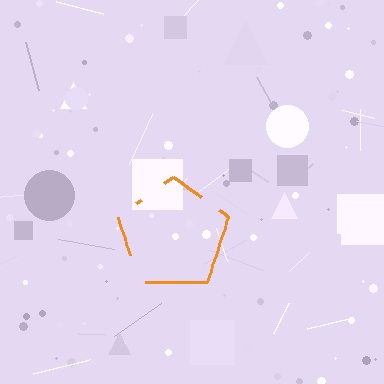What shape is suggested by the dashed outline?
The dashed outline suggests a pentagon.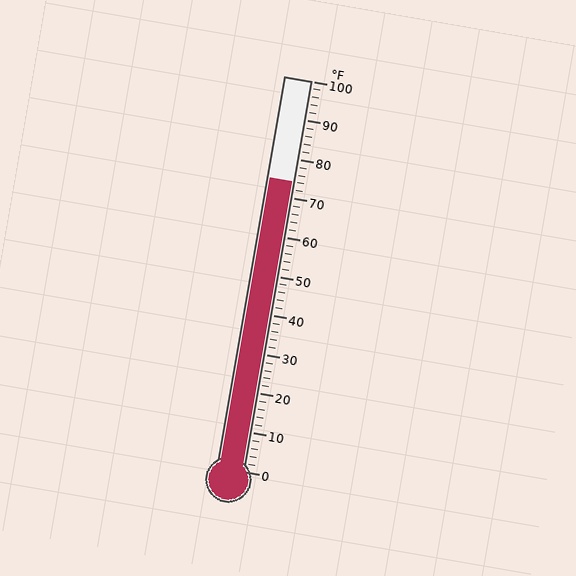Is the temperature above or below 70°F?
The temperature is above 70°F.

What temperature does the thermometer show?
The thermometer shows approximately 74°F.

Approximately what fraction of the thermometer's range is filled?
The thermometer is filled to approximately 75% of its range.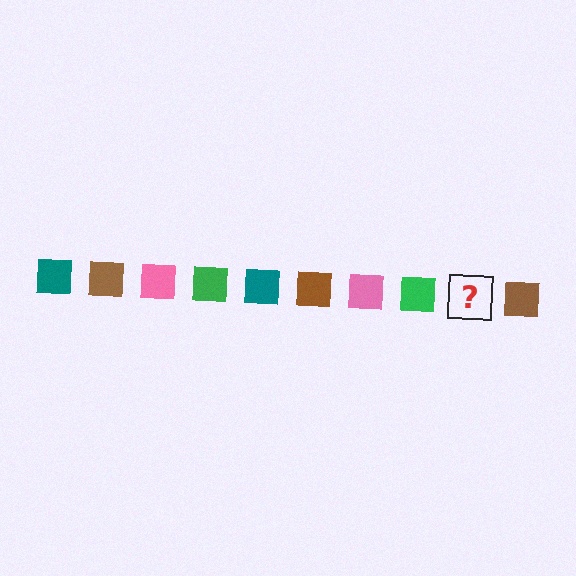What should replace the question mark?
The question mark should be replaced with a teal square.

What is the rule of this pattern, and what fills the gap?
The rule is that the pattern cycles through teal, brown, pink, green squares. The gap should be filled with a teal square.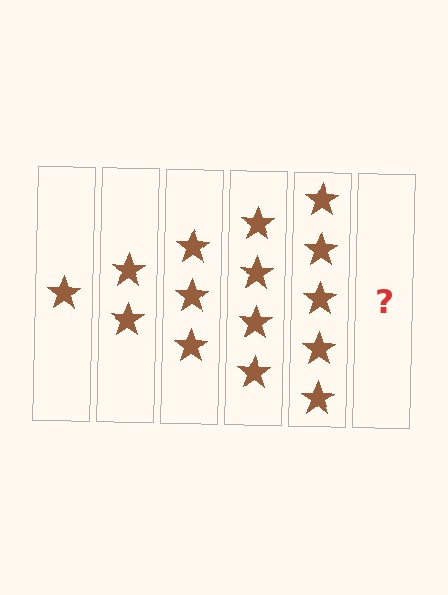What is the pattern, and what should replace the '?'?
The pattern is that each step adds one more star. The '?' should be 6 stars.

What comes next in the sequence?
The next element should be 6 stars.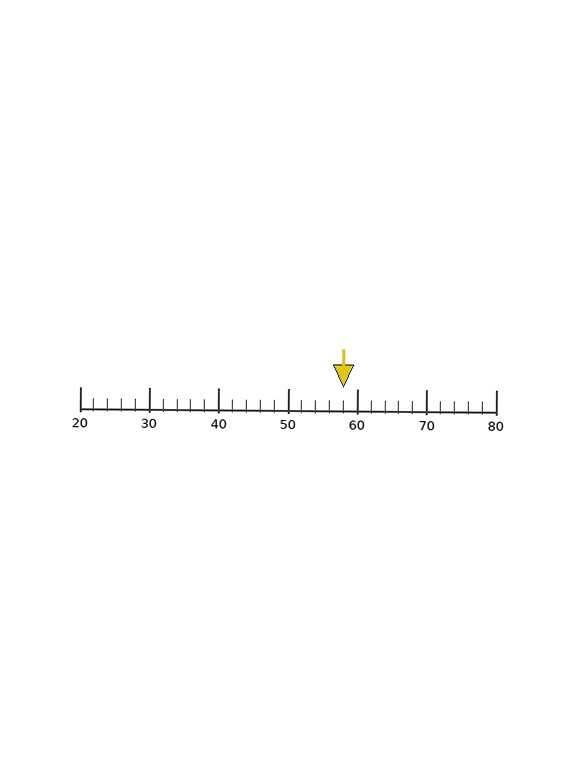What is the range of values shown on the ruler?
The ruler shows values from 20 to 80.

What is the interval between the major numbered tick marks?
The major tick marks are spaced 10 units apart.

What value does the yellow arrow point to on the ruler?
The yellow arrow points to approximately 58.